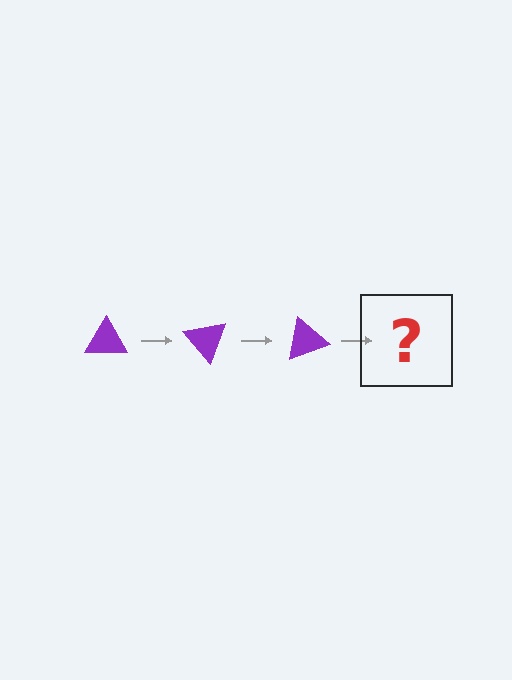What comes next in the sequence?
The next element should be a purple triangle rotated 150 degrees.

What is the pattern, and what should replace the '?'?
The pattern is that the triangle rotates 50 degrees each step. The '?' should be a purple triangle rotated 150 degrees.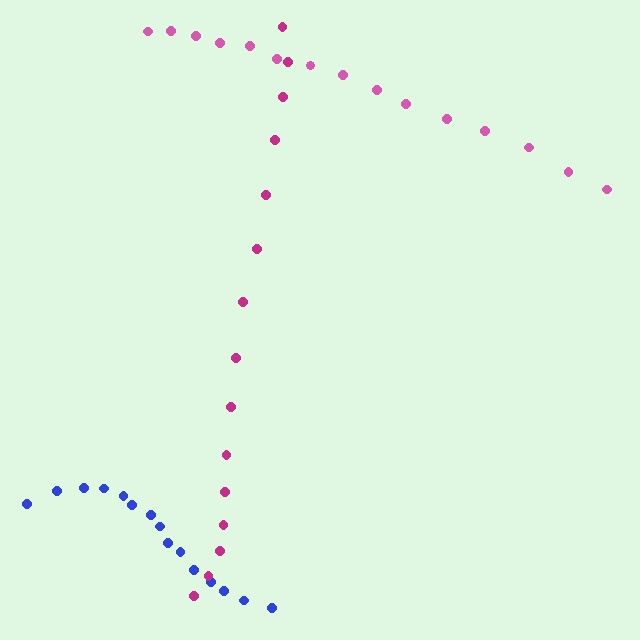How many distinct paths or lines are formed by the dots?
There are 3 distinct paths.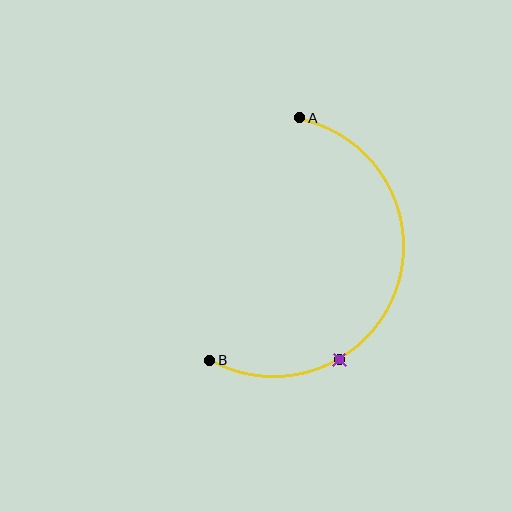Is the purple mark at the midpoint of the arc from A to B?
No. The purple mark lies on the arc but is closer to endpoint B. The arc midpoint would be at the point on the curve equidistant along the arc from both A and B.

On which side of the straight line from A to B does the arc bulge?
The arc bulges to the right of the straight line connecting A and B.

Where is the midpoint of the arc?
The arc midpoint is the point on the curve farthest from the straight line joining A and B. It sits to the right of that line.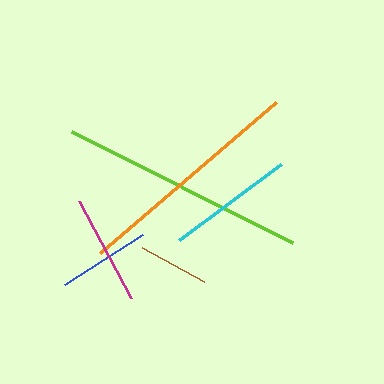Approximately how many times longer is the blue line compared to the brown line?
The blue line is approximately 1.3 times the length of the brown line.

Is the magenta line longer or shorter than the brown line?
The magenta line is longer than the brown line.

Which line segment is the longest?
The lime line is the longest at approximately 247 pixels.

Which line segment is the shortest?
The brown line is the shortest at approximately 71 pixels.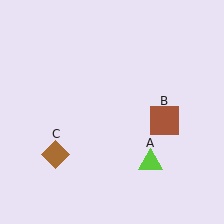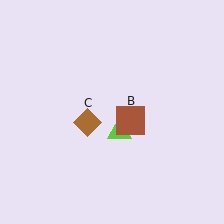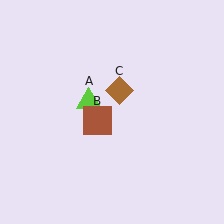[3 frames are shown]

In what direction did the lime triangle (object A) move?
The lime triangle (object A) moved up and to the left.